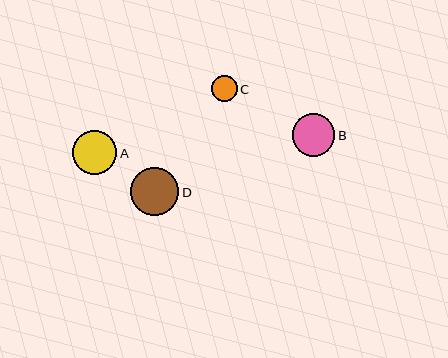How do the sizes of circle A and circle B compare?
Circle A and circle B are approximately the same size.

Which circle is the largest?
Circle D is the largest with a size of approximately 48 pixels.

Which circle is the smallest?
Circle C is the smallest with a size of approximately 26 pixels.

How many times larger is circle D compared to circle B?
Circle D is approximately 1.1 times the size of circle B.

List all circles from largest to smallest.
From largest to smallest: D, A, B, C.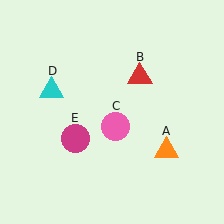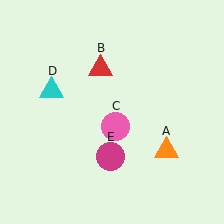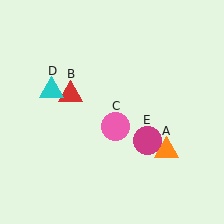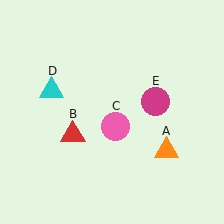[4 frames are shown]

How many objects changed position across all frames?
2 objects changed position: red triangle (object B), magenta circle (object E).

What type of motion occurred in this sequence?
The red triangle (object B), magenta circle (object E) rotated counterclockwise around the center of the scene.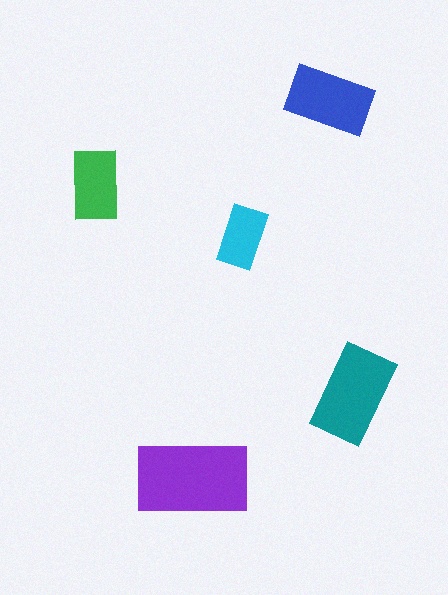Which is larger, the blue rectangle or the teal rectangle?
The teal one.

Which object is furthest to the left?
The green rectangle is leftmost.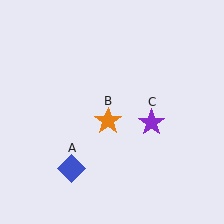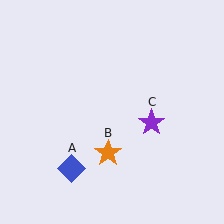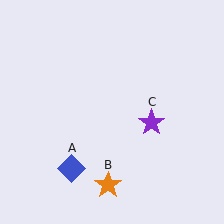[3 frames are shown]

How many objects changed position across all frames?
1 object changed position: orange star (object B).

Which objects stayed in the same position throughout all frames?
Blue diamond (object A) and purple star (object C) remained stationary.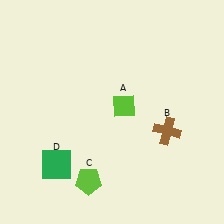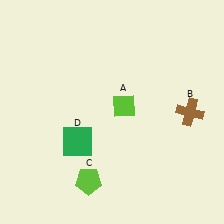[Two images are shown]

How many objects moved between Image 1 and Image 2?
2 objects moved between the two images.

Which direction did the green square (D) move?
The green square (D) moved up.